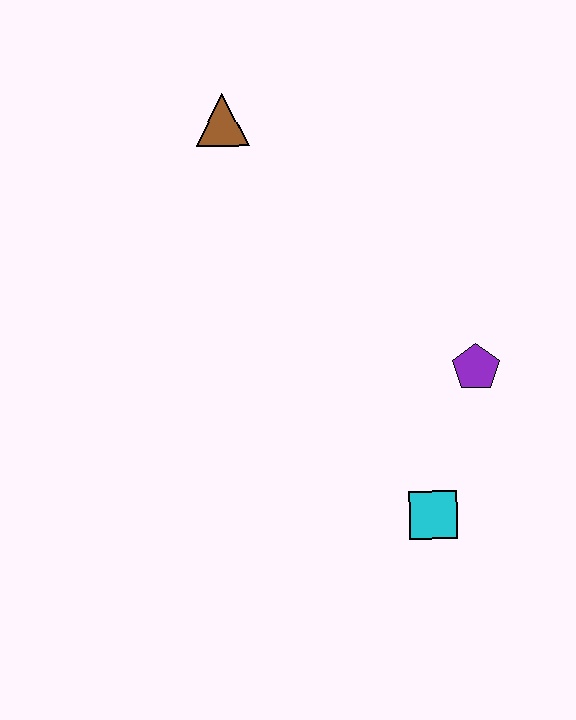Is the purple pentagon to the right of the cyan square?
Yes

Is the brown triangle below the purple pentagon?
No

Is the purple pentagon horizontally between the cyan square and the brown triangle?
No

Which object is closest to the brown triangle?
The purple pentagon is closest to the brown triangle.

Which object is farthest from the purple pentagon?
The brown triangle is farthest from the purple pentagon.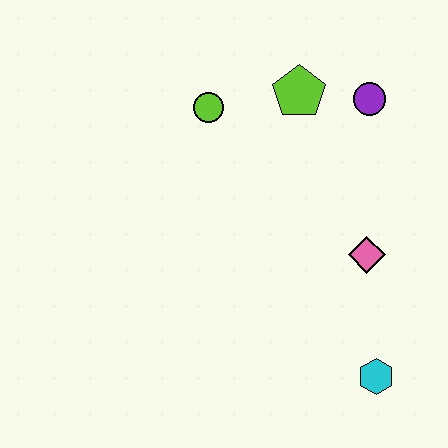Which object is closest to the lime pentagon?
The purple circle is closest to the lime pentagon.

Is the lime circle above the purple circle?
No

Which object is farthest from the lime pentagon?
The cyan hexagon is farthest from the lime pentagon.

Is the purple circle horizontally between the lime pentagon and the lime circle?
No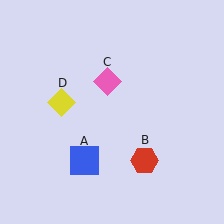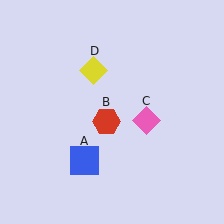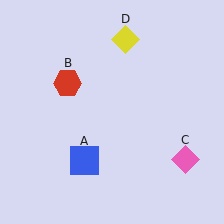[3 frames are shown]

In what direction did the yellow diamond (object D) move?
The yellow diamond (object D) moved up and to the right.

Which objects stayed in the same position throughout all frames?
Blue square (object A) remained stationary.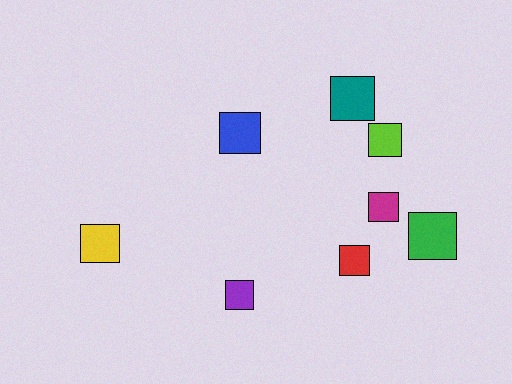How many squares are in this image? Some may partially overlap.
There are 8 squares.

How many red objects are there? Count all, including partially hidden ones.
There is 1 red object.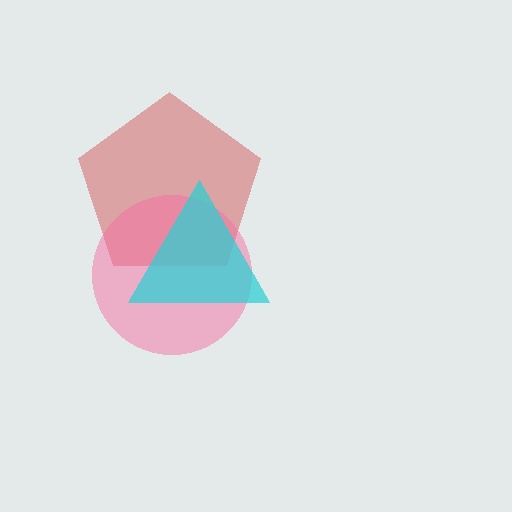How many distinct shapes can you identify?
There are 3 distinct shapes: a red pentagon, a pink circle, a cyan triangle.